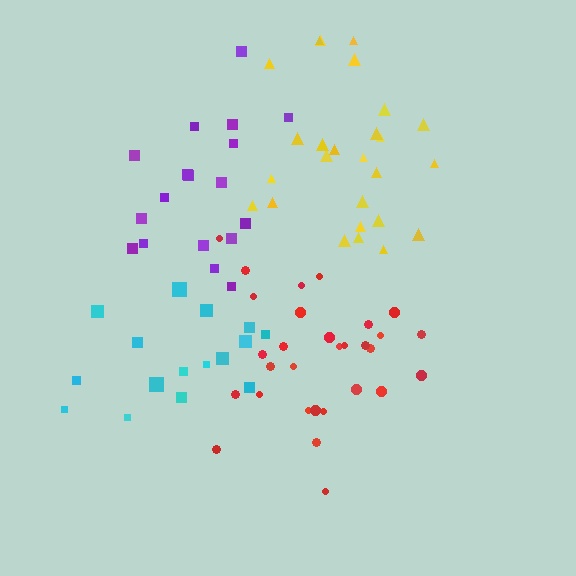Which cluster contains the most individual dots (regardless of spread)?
Red (30).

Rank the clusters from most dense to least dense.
red, purple, yellow, cyan.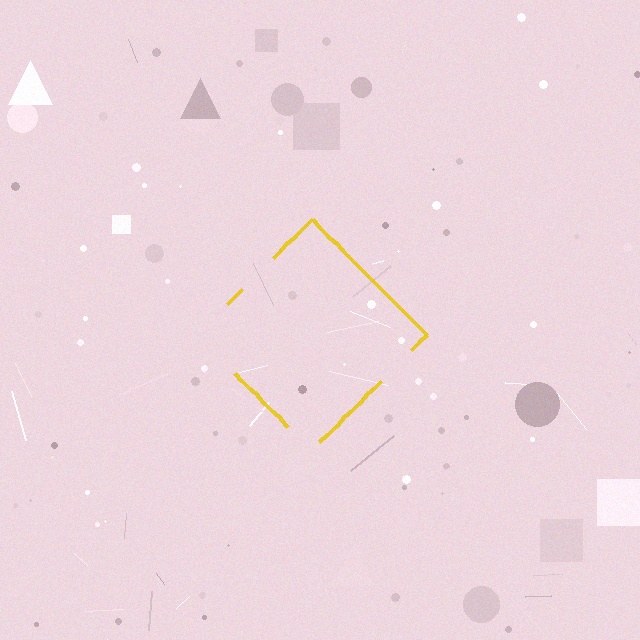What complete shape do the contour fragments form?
The contour fragments form a diamond.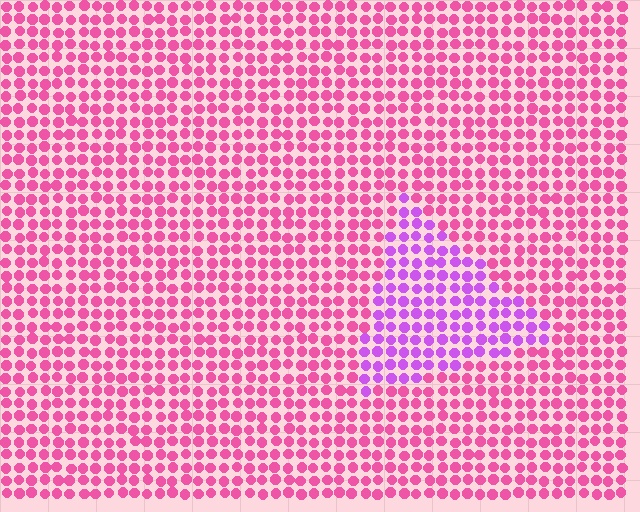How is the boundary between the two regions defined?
The boundary is defined purely by a slight shift in hue (about 42 degrees). Spacing, size, and orientation are identical on both sides.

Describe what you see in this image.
The image is filled with small pink elements in a uniform arrangement. A triangle-shaped region is visible where the elements are tinted to a slightly different hue, forming a subtle color boundary.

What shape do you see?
I see a triangle.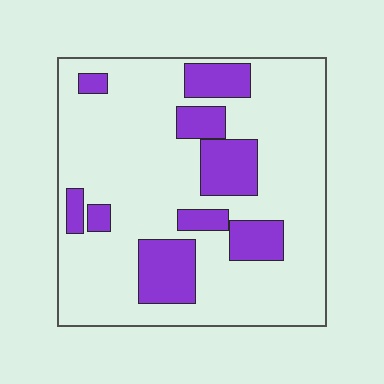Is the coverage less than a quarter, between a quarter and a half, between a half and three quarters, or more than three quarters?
Less than a quarter.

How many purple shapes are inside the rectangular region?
9.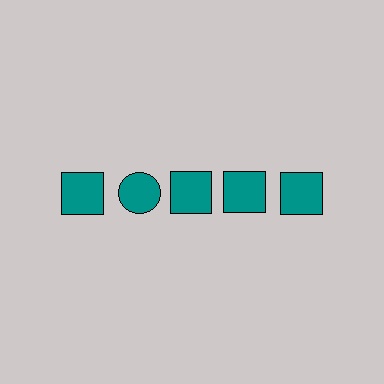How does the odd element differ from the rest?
It has a different shape: circle instead of square.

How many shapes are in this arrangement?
There are 5 shapes arranged in a grid pattern.